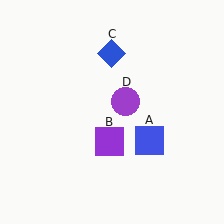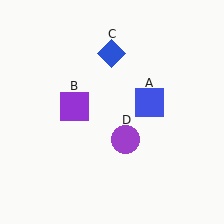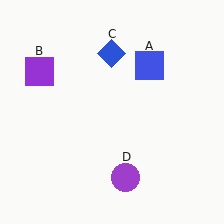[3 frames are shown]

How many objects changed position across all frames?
3 objects changed position: blue square (object A), purple square (object B), purple circle (object D).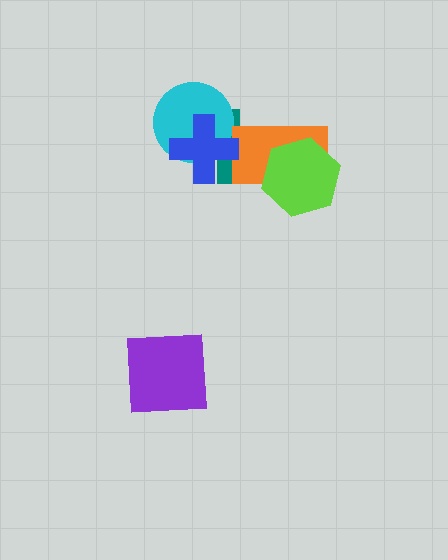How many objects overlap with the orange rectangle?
2 objects overlap with the orange rectangle.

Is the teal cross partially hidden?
Yes, it is partially covered by another shape.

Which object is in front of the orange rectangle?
The lime hexagon is in front of the orange rectangle.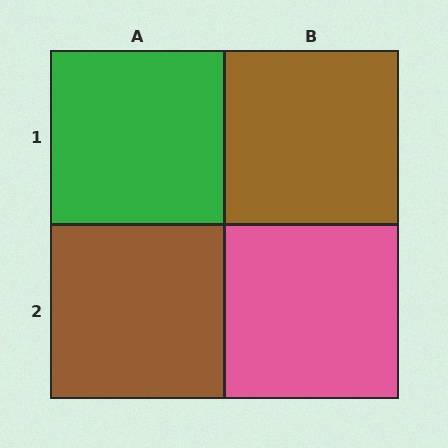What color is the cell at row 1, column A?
Green.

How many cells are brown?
2 cells are brown.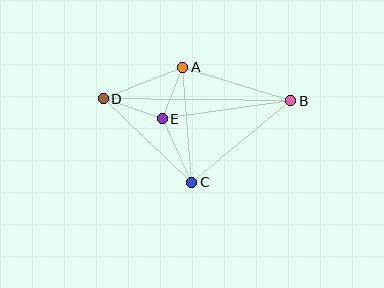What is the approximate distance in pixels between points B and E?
The distance between B and E is approximately 130 pixels.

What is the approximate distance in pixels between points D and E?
The distance between D and E is approximately 62 pixels.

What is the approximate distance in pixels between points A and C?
The distance between A and C is approximately 115 pixels.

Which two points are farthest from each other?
Points B and D are farthest from each other.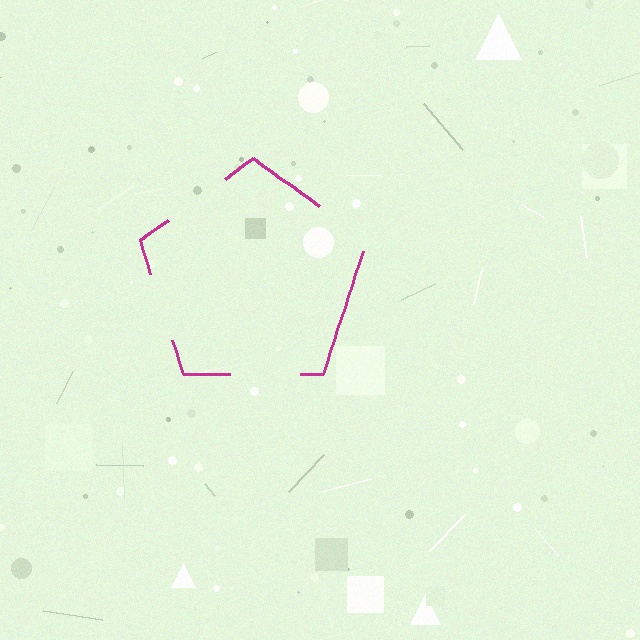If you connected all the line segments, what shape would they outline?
They would outline a pentagon.